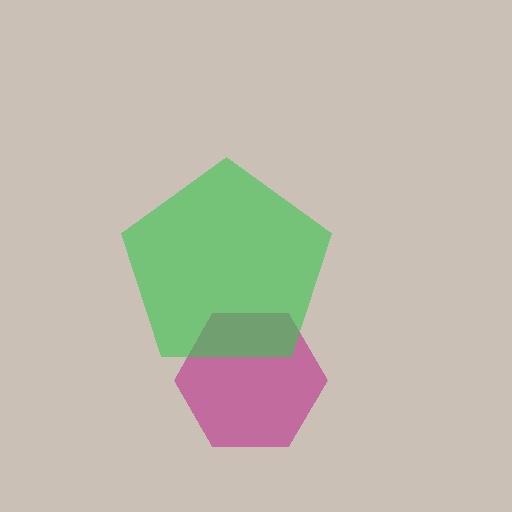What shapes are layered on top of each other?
The layered shapes are: a magenta hexagon, a green pentagon.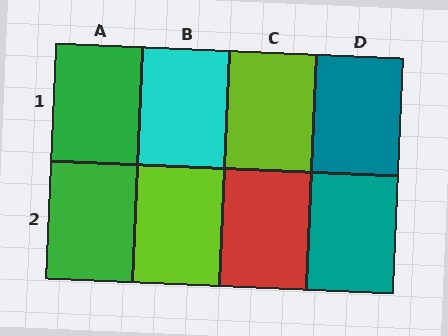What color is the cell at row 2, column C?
Red.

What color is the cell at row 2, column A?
Green.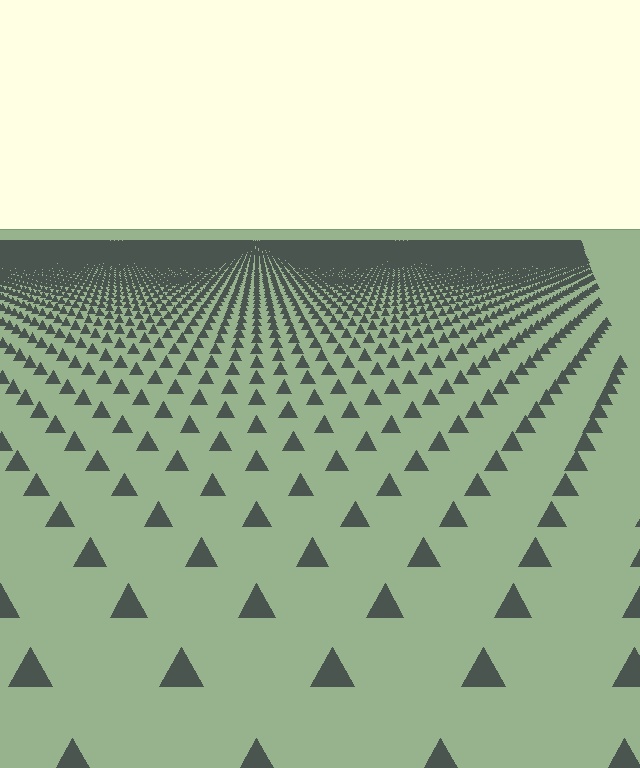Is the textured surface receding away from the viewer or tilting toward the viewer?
The surface is receding away from the viewer. Texture elements get smaller and denser toward the top.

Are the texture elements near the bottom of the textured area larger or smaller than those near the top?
Larger. Near the bottom, elements are closer to the viewer and appear at a bigger on-screen size.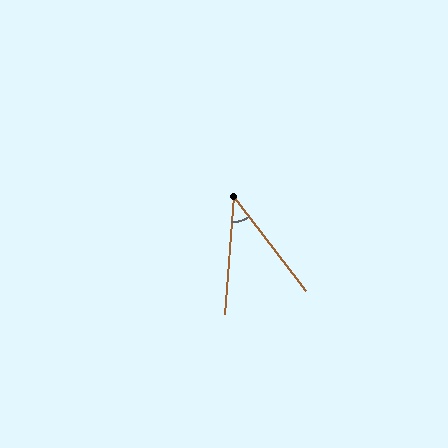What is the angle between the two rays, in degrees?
Approximately 42 degrees.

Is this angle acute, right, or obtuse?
It is acute.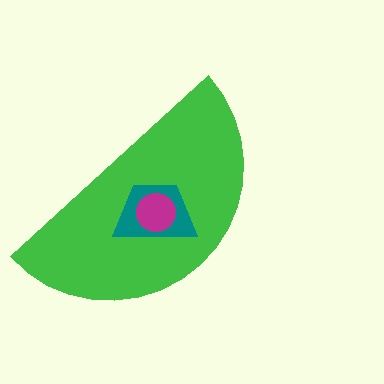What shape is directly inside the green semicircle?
The teal trapezoid.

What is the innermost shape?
The magenta circle.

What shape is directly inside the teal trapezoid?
The magenta circle.